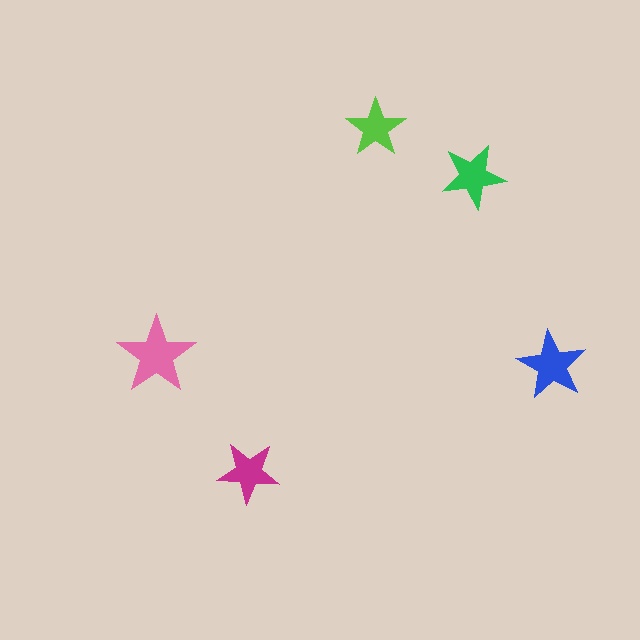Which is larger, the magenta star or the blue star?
The blue one.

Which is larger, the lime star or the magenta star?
The magenta one.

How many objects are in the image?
There are 5 objects in the image.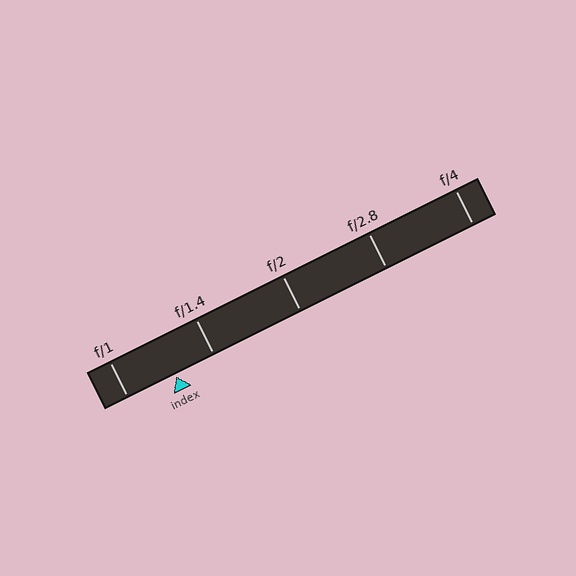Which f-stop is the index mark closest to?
The index mark is closest to f/1.4.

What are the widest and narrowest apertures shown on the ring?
The widest aperture shown is f/1 and the narrowest is f/4.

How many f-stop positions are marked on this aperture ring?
There are 5 f-stop positions marked.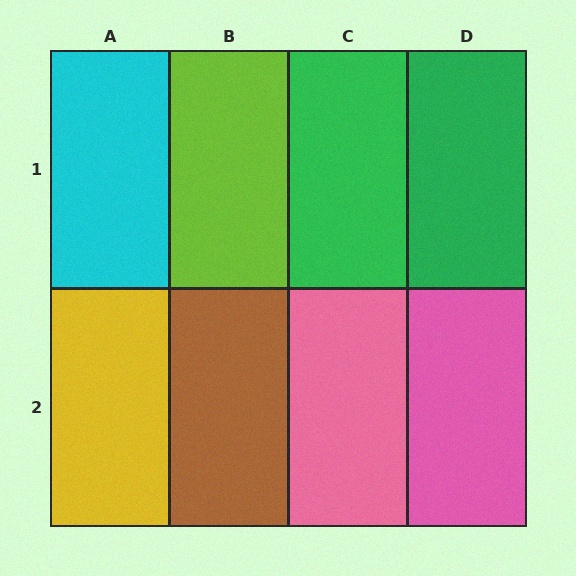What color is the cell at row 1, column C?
Green.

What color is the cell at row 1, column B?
Lime.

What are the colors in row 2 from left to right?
Yellow, brown, pink, pink.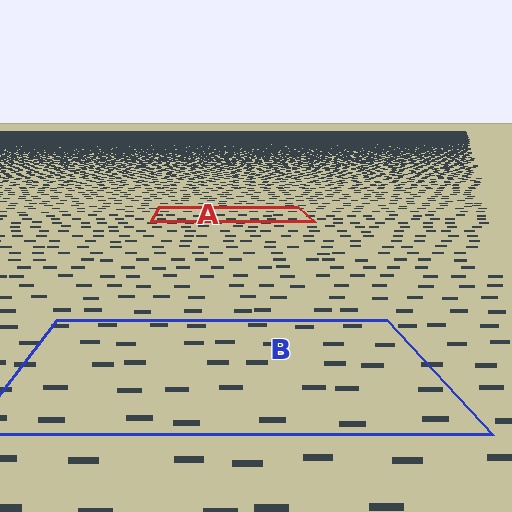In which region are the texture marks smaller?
The texture marks are smaller in region A, because it is farther away.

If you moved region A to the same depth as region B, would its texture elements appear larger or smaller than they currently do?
They would appear larger. At a closer depth, the same texture elements are projected at a bigger on-screen size.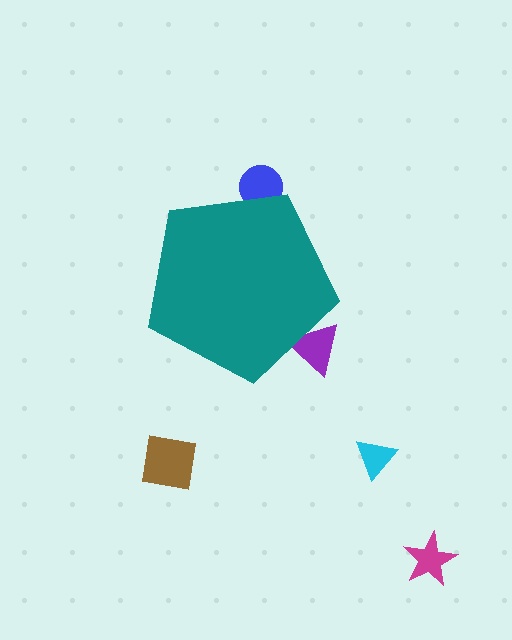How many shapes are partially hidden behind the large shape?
2 shapes are partially hidden.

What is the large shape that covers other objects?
A teal pentagon.